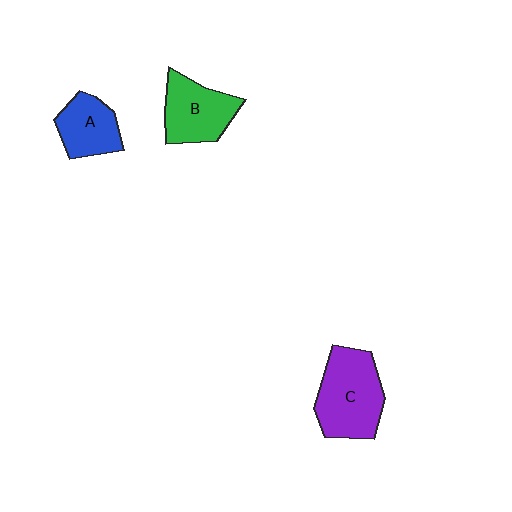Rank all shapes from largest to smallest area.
From largest to smallest: C (purple), B (green), A (blue).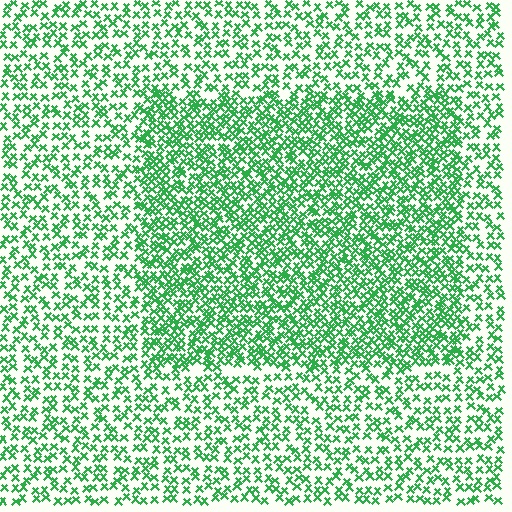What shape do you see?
I see a rectangle.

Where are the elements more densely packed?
The elements are more densely packed inside the rectangle boundary.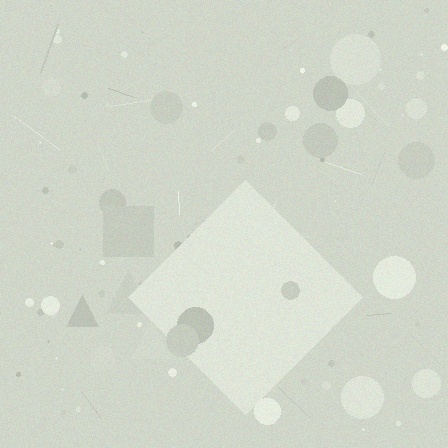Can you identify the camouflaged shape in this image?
The camouflaged shape is a diamond.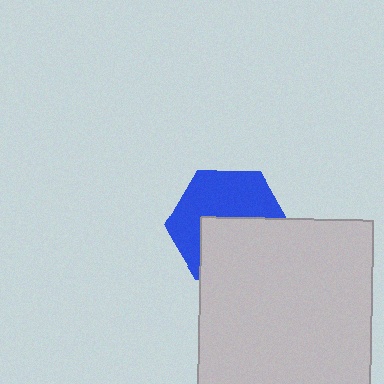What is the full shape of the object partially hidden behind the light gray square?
The partially hidden object is a blue hexagon.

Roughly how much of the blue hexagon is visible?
About half of it is visible (roughly 53%).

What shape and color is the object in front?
The object in front is a light gray square.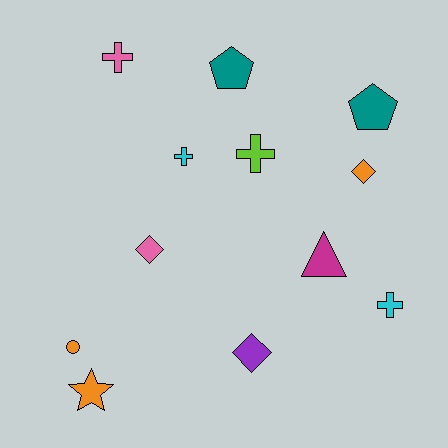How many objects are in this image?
There are 12 objects.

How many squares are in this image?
There are no squares.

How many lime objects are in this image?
There is 1 lime object.